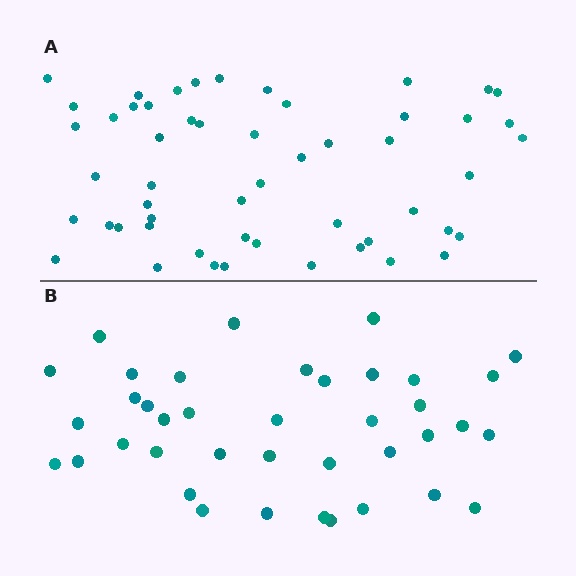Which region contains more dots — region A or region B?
Region A (the top region) has more dots.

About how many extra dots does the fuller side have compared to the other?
Region A has approximately 15 more dots than region B.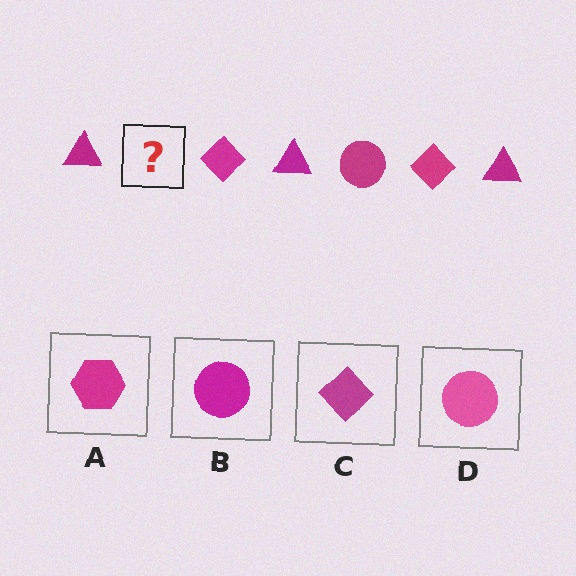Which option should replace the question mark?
Option B.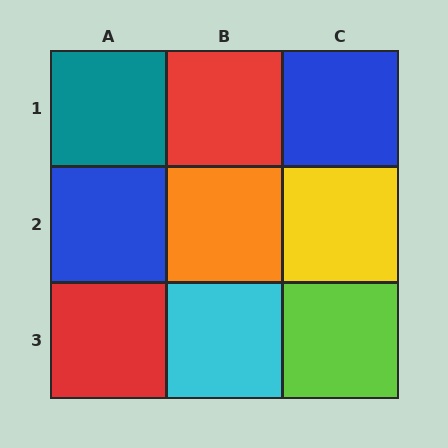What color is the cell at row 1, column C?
Blue.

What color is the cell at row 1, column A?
Teal.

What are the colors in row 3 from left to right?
Red, cyan, lime.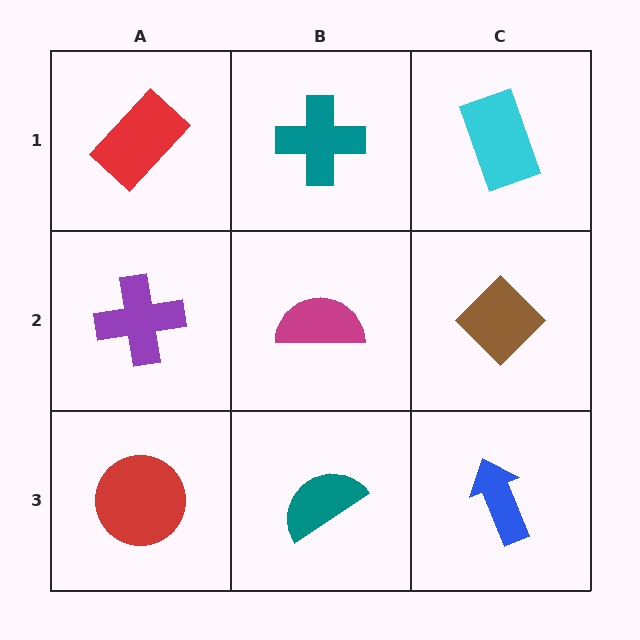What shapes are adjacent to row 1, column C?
A brown diamond (row 2, column C), a teal cross (row 1, column B).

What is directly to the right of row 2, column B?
A brown diamond.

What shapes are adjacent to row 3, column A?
A purple cross (row 2, column A), a teal semicircle (row 3, column B).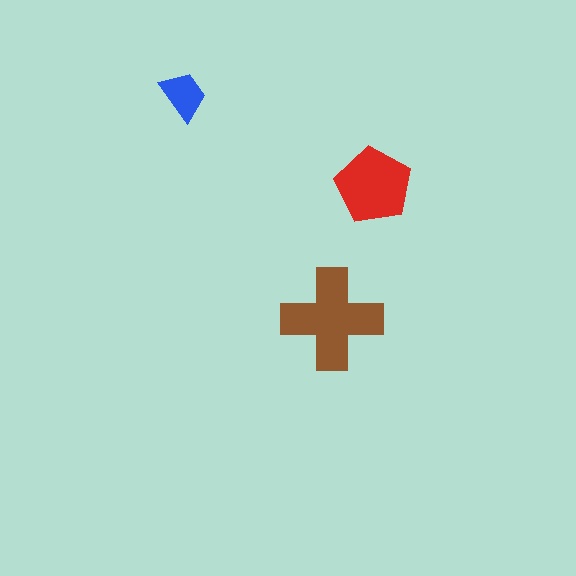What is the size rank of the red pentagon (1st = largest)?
2nd.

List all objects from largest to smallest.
The brown cross, the red pentagon, the blue trapezoid.